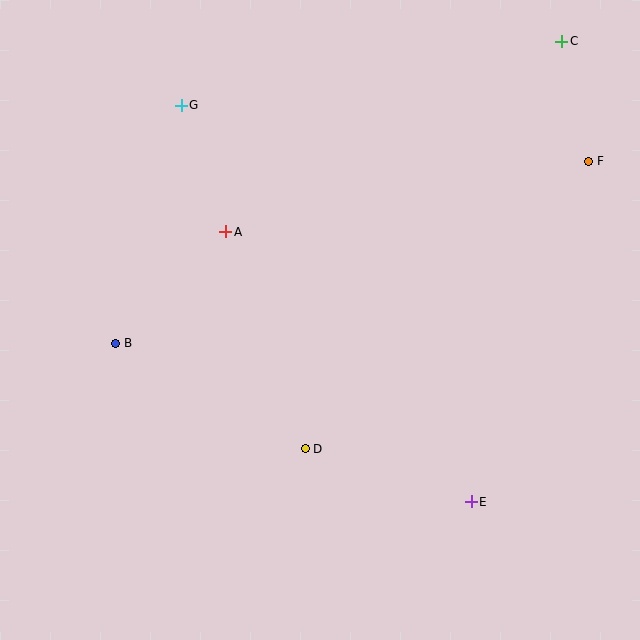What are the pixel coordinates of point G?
Point G is at (181, 105).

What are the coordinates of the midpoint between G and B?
The midpoint between G and B is at (148, 224).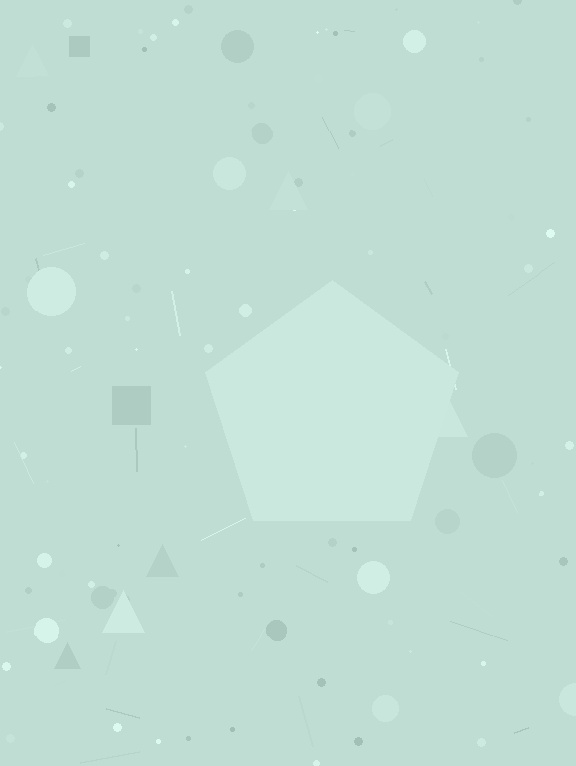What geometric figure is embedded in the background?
A pentagon is embedded in the background.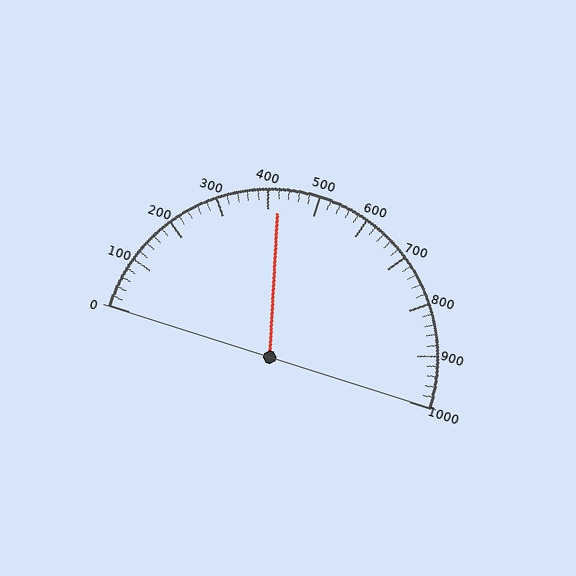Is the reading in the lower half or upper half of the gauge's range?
The reading is in the lower half of the range (0 to 1000).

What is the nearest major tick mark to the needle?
The nearest major tick mark is 400.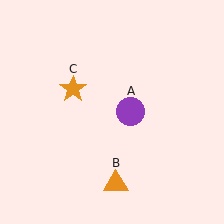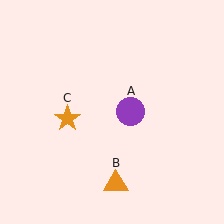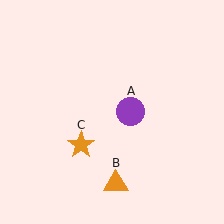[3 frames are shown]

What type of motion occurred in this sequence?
The orange star (object C) rotated counterclockwise around the center of the scene.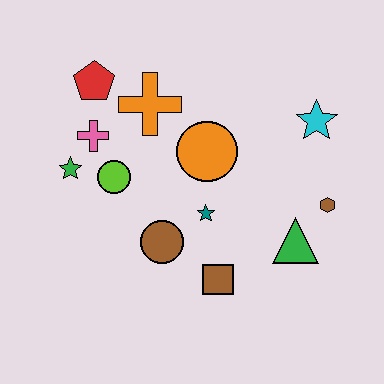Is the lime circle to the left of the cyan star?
Yes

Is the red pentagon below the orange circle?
No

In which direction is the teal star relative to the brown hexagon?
The teal star is to the left of the brown hexagon.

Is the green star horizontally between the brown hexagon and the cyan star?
No